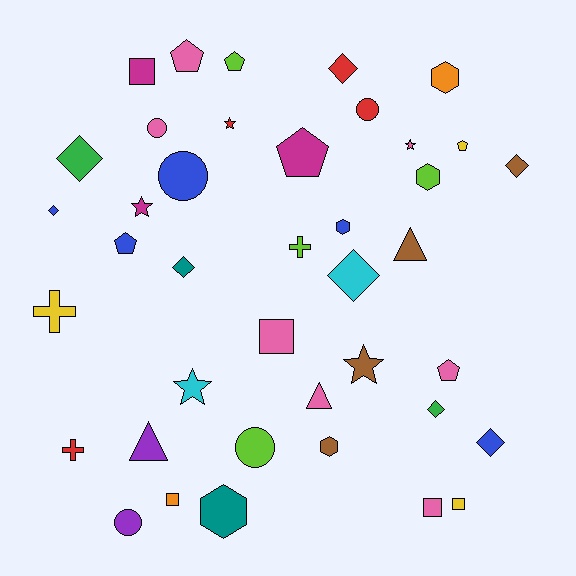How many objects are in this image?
There are 40 objects.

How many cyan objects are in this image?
There are 2 cyan objects.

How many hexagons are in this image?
There are 5 hexagons.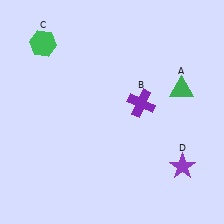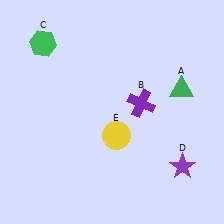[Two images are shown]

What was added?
A yellow circle (E) was added in Image 2.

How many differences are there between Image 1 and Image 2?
There is 1 difference between the two images.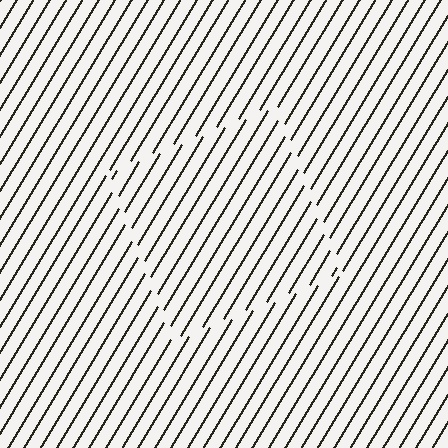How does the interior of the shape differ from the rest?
The interior of the shape contains the same grating, shifted by half a period — the contour is defined by the phase discontinuity where line-ends from the inner and outer gratings abut.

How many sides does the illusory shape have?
4 sides — the line-ends trace a square.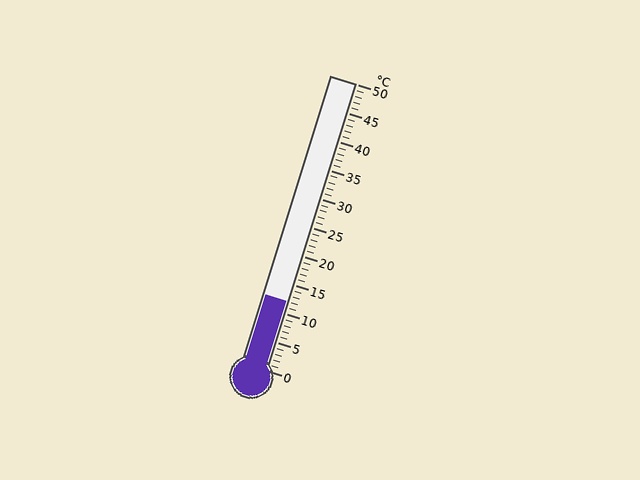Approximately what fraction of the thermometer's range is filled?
The thermometer is filled to approximately 25% of its range.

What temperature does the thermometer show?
The thermometer shows approximately 12°C.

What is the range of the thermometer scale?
The thermometer scale ranges from 0°C to 50°C.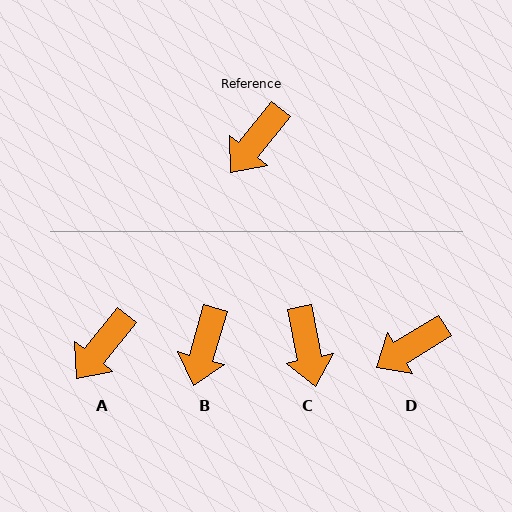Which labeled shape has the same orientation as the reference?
A.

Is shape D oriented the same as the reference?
No, it is off by about 20 degrees.